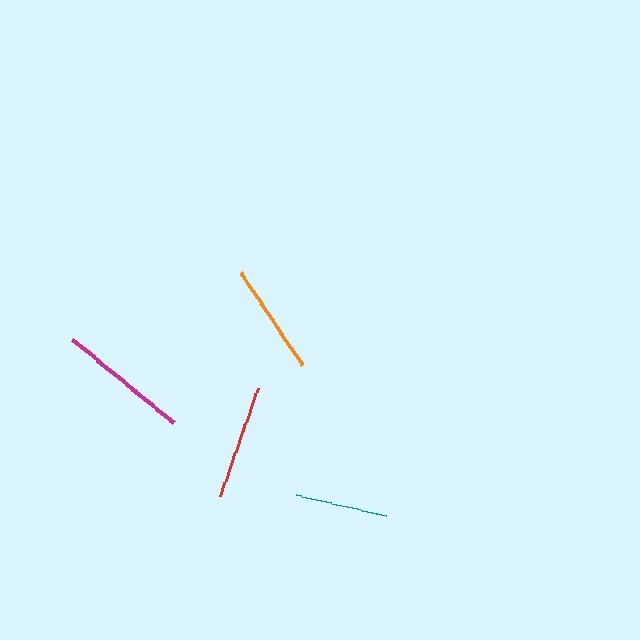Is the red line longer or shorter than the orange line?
The red line is longer than the orange line.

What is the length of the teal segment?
The teal segment is approximately 93 pixels long.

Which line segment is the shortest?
The teal line is the shortest at approximately 93 pixels.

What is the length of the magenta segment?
The magenta segment is approximately 132 pixels long.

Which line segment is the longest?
The magenta line is the longest at approximately 132 pixels.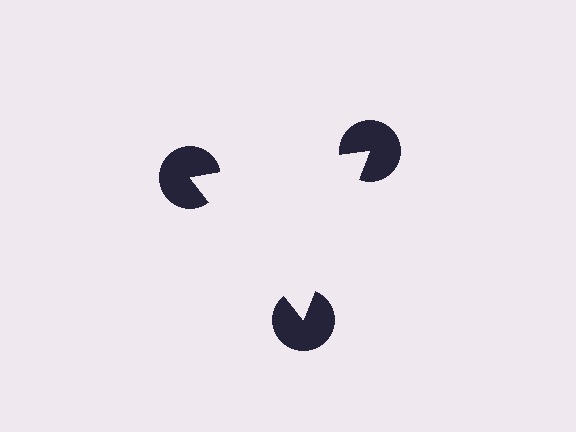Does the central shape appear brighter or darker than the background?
It typically appears slightly brighter than the background, even though no actual brightness change is drawn.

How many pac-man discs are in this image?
There are 3 — one at each vertex of the illusory triangle.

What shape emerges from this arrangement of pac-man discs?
An illusory triangle — its edges are inferred from the aligned wedge cuts in the pac-man discs, not physically drawn.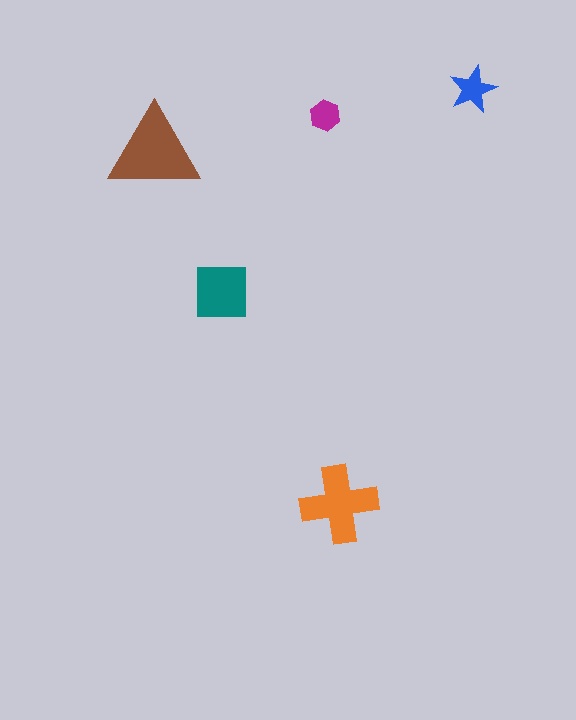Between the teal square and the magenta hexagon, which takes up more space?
The teal square.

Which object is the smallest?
The magenta hexagon.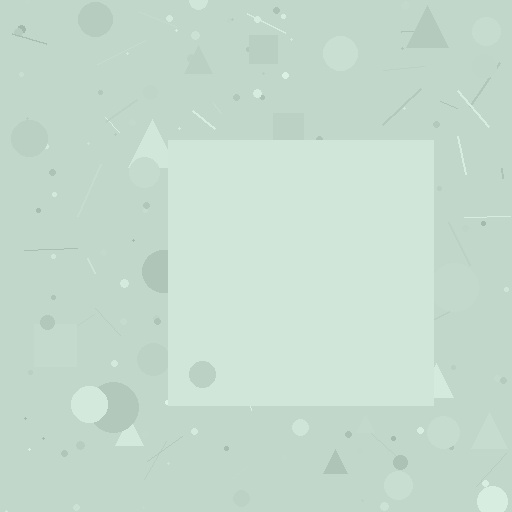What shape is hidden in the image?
A square is hidden in the image.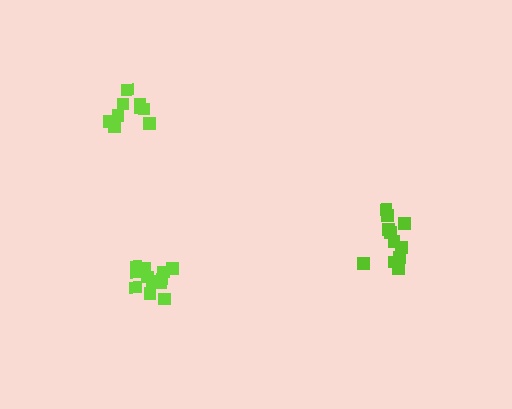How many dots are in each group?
Group 1: 14 dots, Group 2: 9 dots, Group 3: 11 dots (34 total).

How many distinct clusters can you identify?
There are 3 distinct clusters.